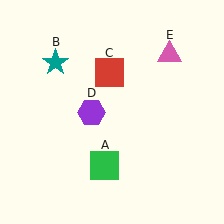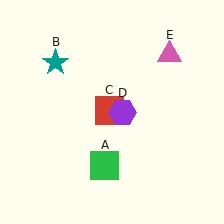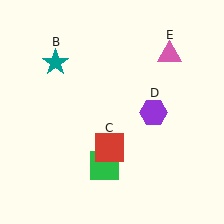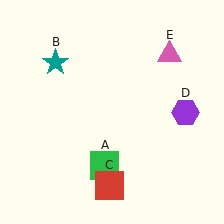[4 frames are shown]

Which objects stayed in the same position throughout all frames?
Green square (object A) and teal star (object B) and pink triangle (object E) remained stationary.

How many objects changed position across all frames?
2 objects changed position: red square (object C), purple hexagon (object D).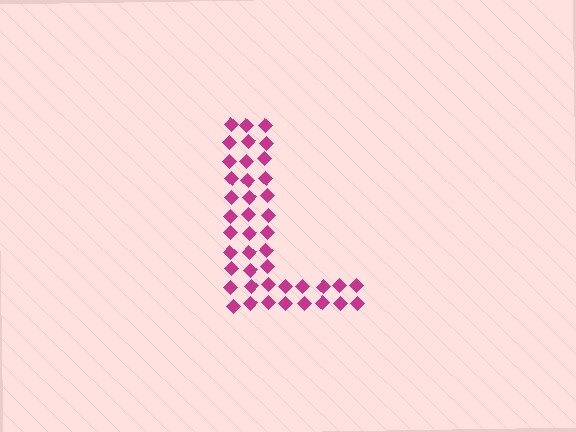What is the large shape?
The large shape is the letter L.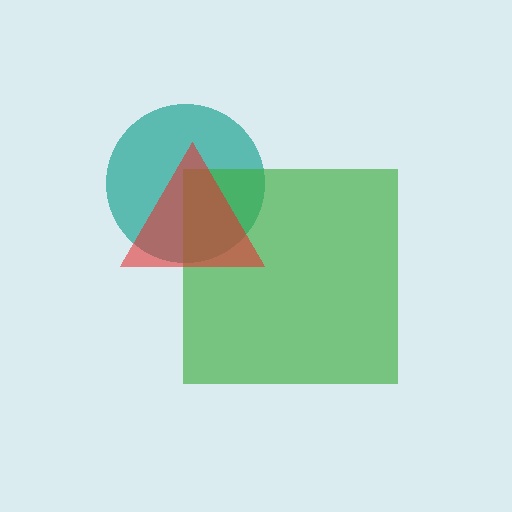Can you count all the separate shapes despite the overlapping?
Yes, there are 3 separate shapes.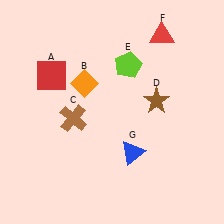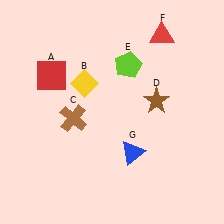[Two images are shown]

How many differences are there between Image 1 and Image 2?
There is 1 difference between the two images.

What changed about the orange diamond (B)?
In Image 1, B is orange. In Image 2, it changed to yellow.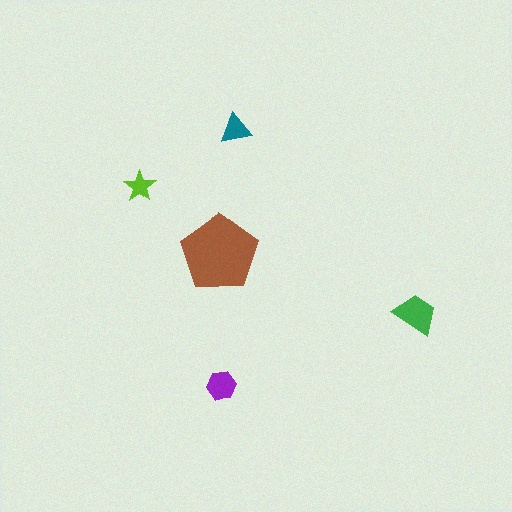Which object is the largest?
The brown pentagon.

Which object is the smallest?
The lime star.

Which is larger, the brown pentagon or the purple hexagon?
The brown pentagon.